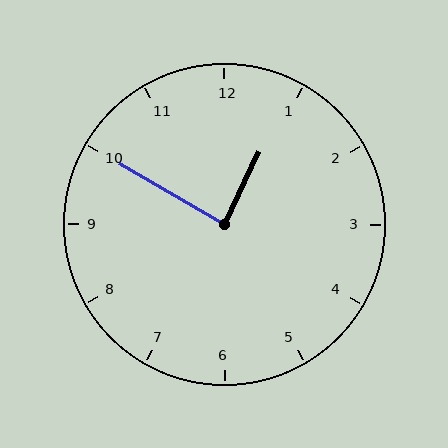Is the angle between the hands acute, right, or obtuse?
It is right.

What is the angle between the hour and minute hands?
Approximately 85 degrees.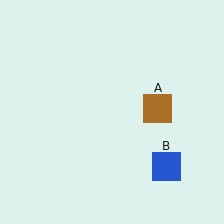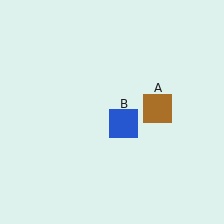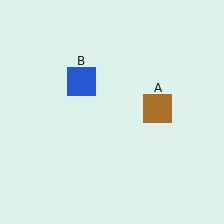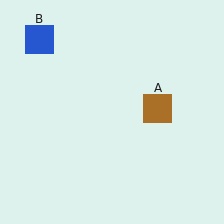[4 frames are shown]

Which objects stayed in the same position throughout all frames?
Brown square (object A) remained stationary.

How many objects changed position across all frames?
1 object changed position: blue square (object B).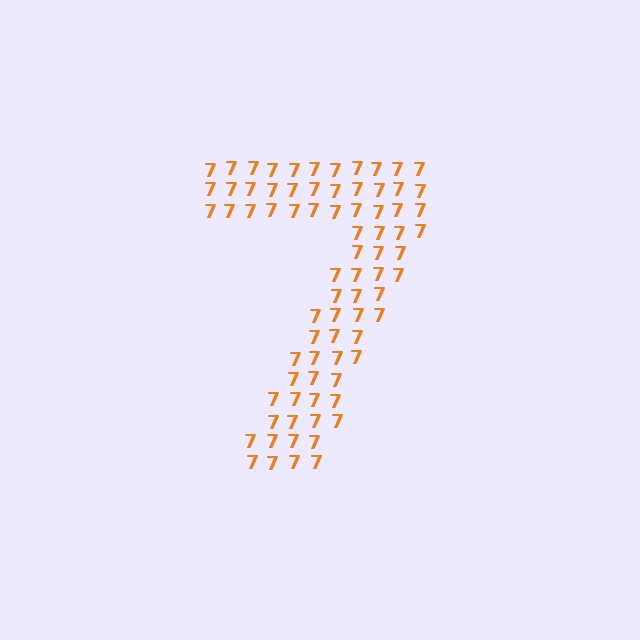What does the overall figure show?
The overall figure shows the digit 7.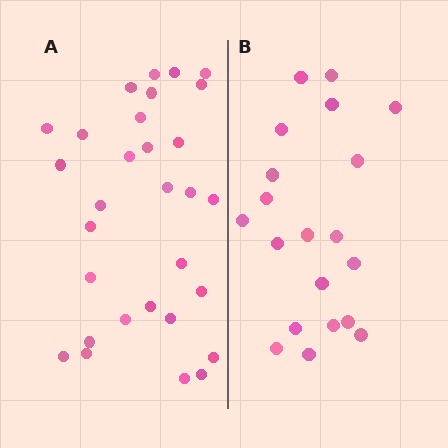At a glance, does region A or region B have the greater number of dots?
Region A (the left region) has more dots.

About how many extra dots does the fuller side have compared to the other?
Region A has roughly 10 or so more dots than region B.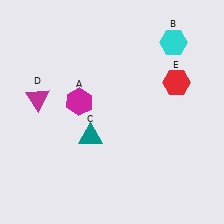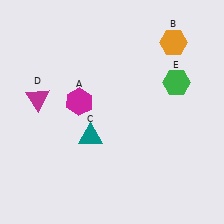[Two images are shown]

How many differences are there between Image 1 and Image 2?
There are 2 differences between the two images.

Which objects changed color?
B changed from cyan to orange. E changed from red to green.